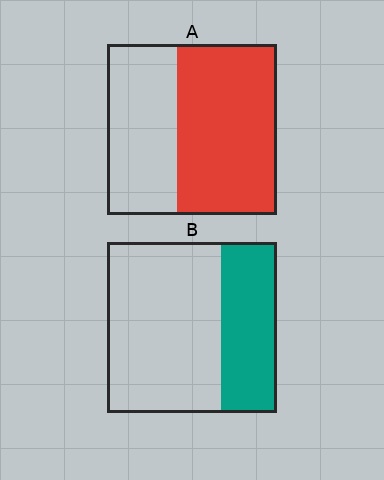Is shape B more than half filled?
No.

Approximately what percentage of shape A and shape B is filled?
A is approximately 60% and B is approximately 35%.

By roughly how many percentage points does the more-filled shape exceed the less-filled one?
By roughly 25 percentage points (A over B).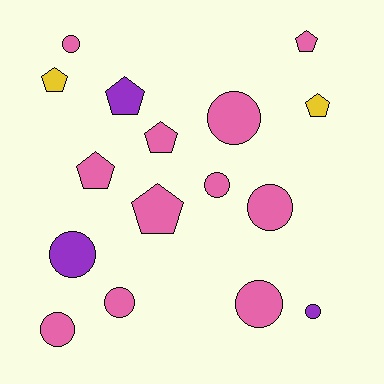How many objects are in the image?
There are 16 objects.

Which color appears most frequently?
Pink, with 11 objects.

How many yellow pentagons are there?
There are 2 yellow pentagons.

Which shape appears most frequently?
Circle, with 9 objects.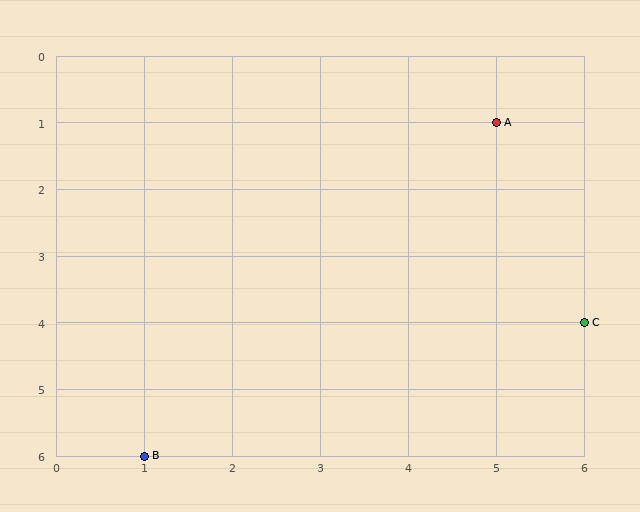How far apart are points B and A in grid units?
Points B and A are 4 columns and 5 rows apart (about 6.4 grid units diagonally).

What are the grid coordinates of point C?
Point C is at grid coordinates (6, 4).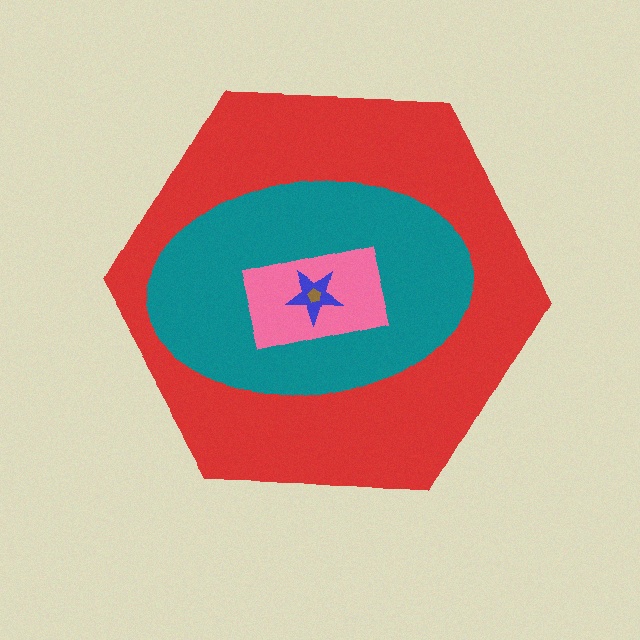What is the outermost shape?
The red hexagon.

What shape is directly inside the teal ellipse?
The pink rectangle.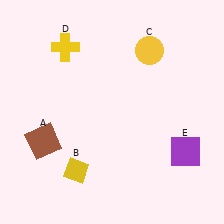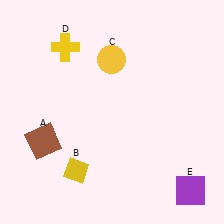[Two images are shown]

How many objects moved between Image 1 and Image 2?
2 objects moved between the two images.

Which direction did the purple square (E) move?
The purple square (E) moved down.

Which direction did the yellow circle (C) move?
The yellow circle (C) moved left.